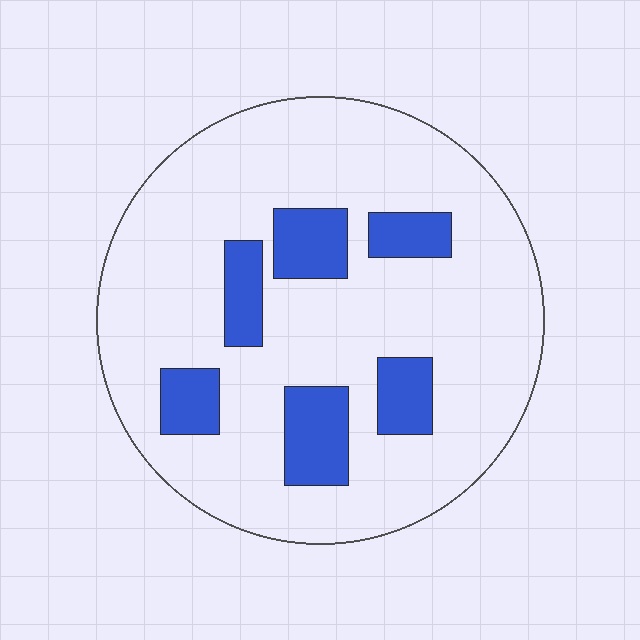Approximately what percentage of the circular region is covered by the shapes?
Approximately 20%.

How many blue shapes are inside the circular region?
6.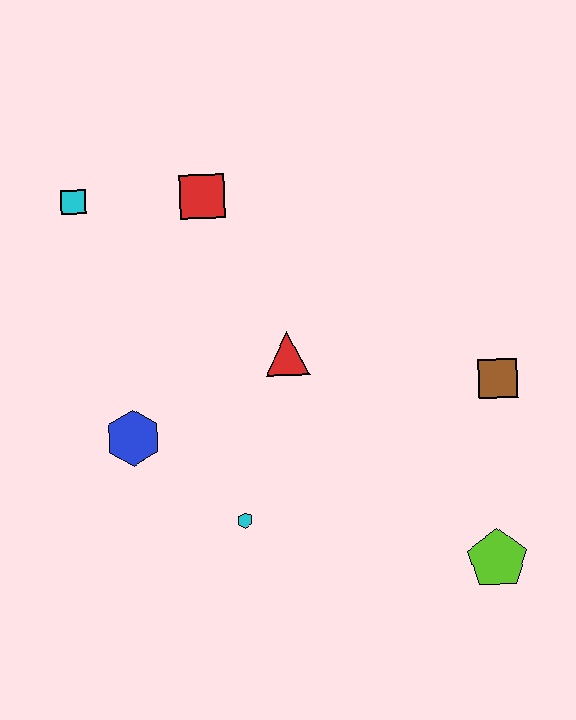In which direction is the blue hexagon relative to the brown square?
The blue hexagon is to the left of the brown square.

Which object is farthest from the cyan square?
The lime pentagon is farthest from the cyan square.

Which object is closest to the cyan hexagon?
The blue hexagon is closest to the cyan hexagon.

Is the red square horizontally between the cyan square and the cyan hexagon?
Yes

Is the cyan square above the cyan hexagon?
Yes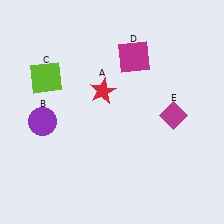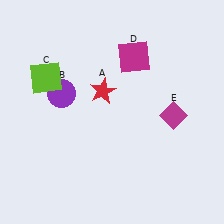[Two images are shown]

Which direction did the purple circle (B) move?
The purple circle (B) moved up.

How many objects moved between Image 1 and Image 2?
1 object moved between the two images.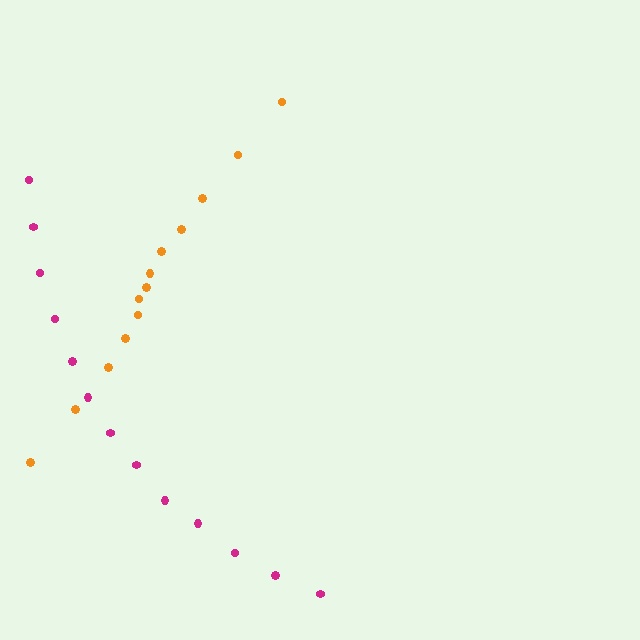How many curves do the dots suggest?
There are 2 distinct paths.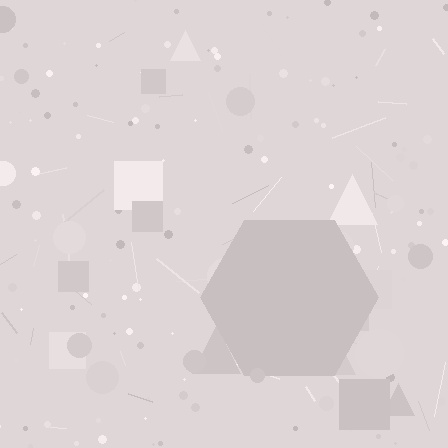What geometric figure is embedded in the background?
A hexagon is embedded in the background.